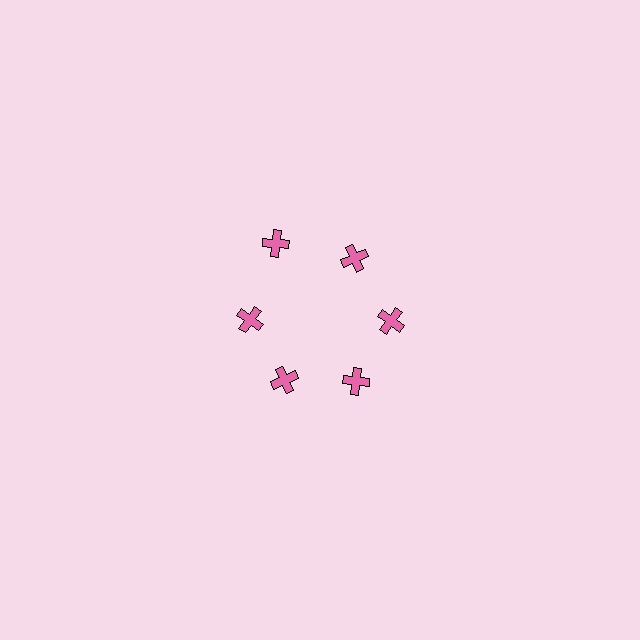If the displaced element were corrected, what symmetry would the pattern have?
It would have 6-fold rotational symmetry — the pattern would map onto itself every 60 degrees.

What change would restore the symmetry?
The symmetry would be restored by moving it inward, back onto the ring so that all 6 crosses sit at equal angles and equal distance from the center.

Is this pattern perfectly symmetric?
No. The 6 pink crosses are arranged in a ring, but one element near the 11 o'clock position is pushed outward from the center, breaking the 6-fold rotational symmetry.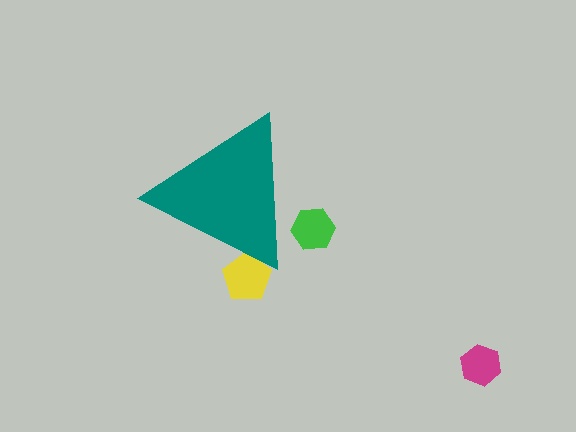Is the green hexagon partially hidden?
Yes, the green hexagon is partially hidden behind the teal triangle.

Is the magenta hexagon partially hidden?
No, the magenta hexagon is fully visible.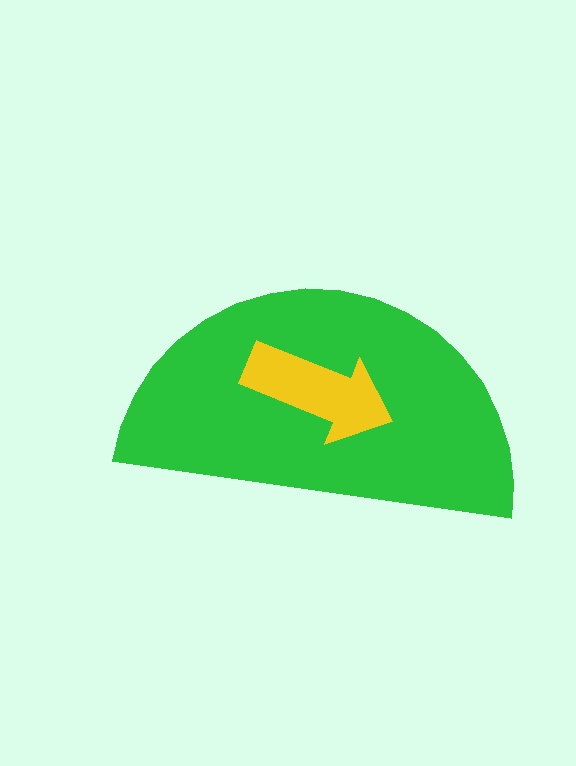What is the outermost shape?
The green semicircle.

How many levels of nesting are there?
2.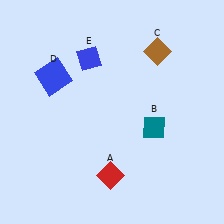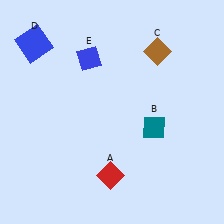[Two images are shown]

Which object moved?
The blue square (D) moved up.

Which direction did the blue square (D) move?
The blue square (D) moved up.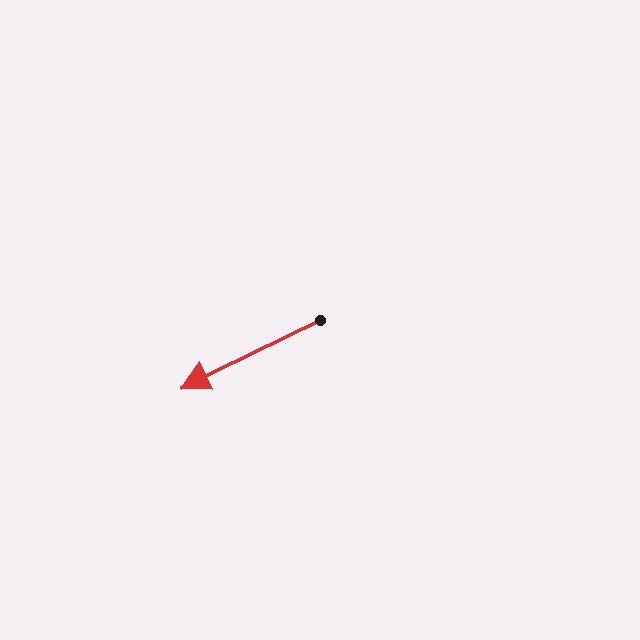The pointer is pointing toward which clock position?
Roughly 8 o'clock.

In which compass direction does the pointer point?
Southwest.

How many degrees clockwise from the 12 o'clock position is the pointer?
Approximately 244 degrees.